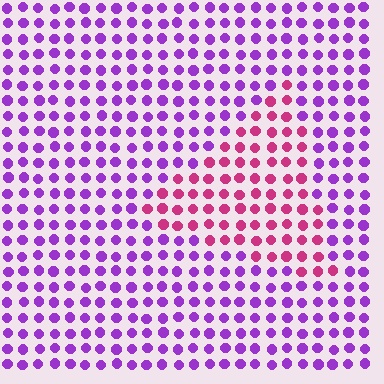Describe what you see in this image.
The image is filled with small purple elements in a uniform arrangement. A triangle-shaped region is visible where the elements are tinted to a slightly different hue, forming a subtle color boundary.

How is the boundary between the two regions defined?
The boundary is defined purely by a slight shift in hue (about 49 degrees). Spacing, size, and orientation are identical on both sides.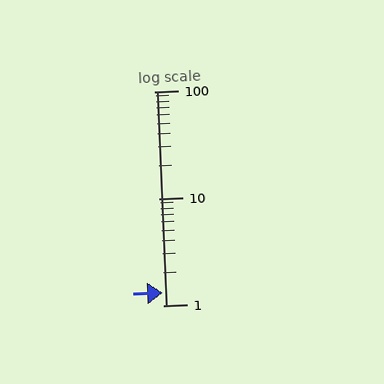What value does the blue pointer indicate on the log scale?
The pointer indicates approximately 1.3.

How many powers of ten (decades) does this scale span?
The scale spans 2 decades, from 1 to 100.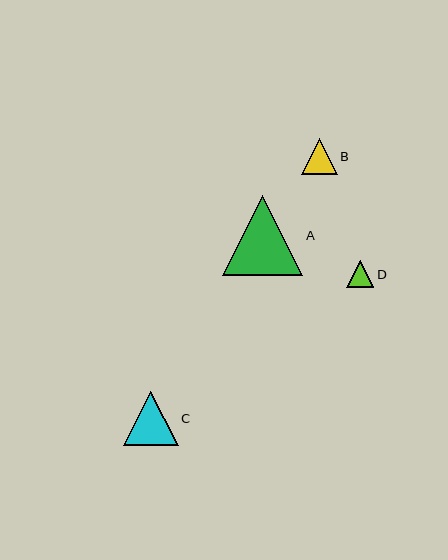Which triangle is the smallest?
Triangle D is the smallest with a size of approximately 27 pixels.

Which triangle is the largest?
Triangle A is the largest with a size of approximately 80 pixels.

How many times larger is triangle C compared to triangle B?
Triangle C is approximately 1.5 times the size of triangle B.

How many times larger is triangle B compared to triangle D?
Triangle B is approximately 1.3 times the size of triangle D.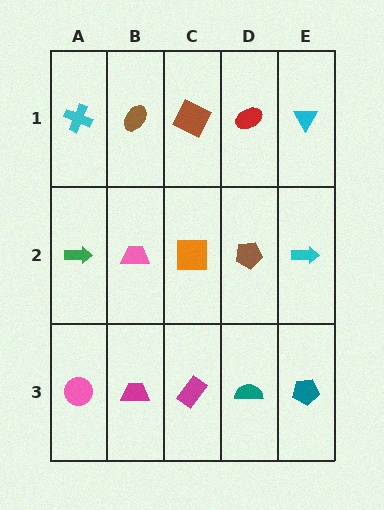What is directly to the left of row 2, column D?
An orange square.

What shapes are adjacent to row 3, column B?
A pink trapezoid (row 2, column B), a pink circle (row 3, column A), a magenta rectangle (row 3, column C).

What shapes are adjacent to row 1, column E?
A cyan arrow (row 2, column E), a red ellipse (row 1, column D).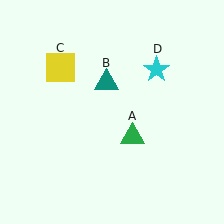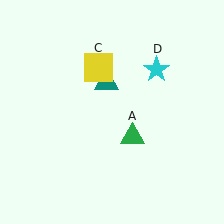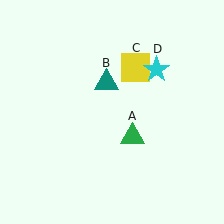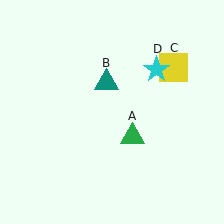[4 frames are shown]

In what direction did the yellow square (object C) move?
The yellow square (object C) moved right.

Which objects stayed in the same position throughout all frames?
Green triangle (object A) and teal triangle (object B) and cyan star (object D) remained stationary.